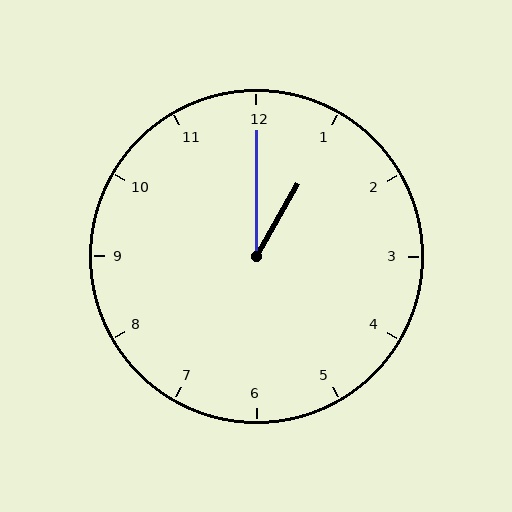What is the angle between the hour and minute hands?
Approximately 30 degrees.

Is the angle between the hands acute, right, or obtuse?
It is acute.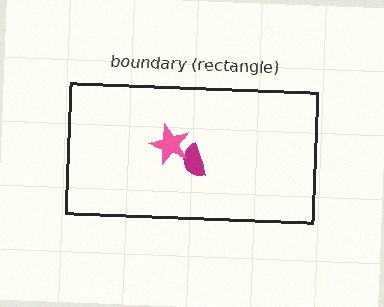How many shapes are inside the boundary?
2 inside, 0 outside.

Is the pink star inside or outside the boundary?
Inside.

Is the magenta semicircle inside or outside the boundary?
Inside.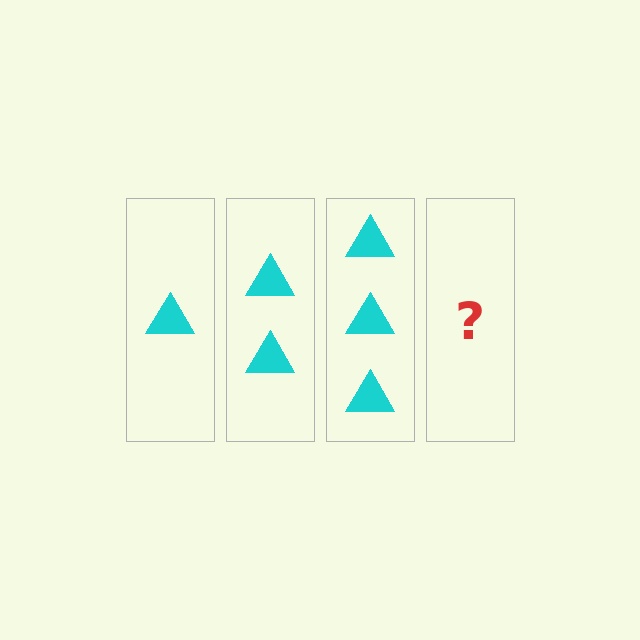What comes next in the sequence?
The next element should be 4 triangles.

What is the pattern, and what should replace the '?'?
The pattern is that each step adds one more triangle. The '?' should be 4 triangles.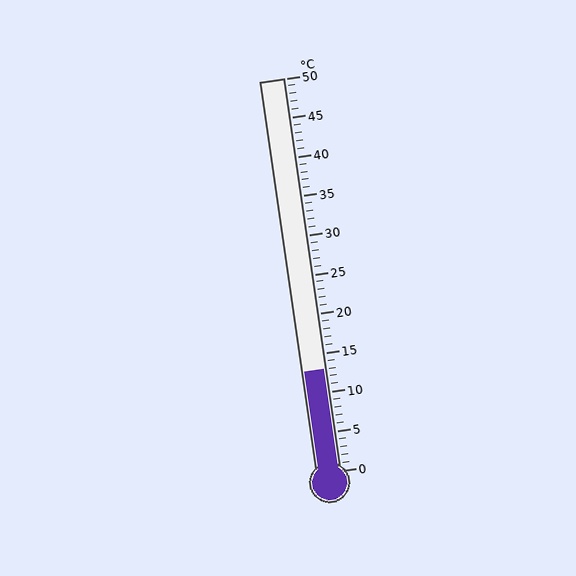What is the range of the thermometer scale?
The thermometer scale ranges from 0°C to 50°C.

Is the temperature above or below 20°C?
The temperature is below 20°C.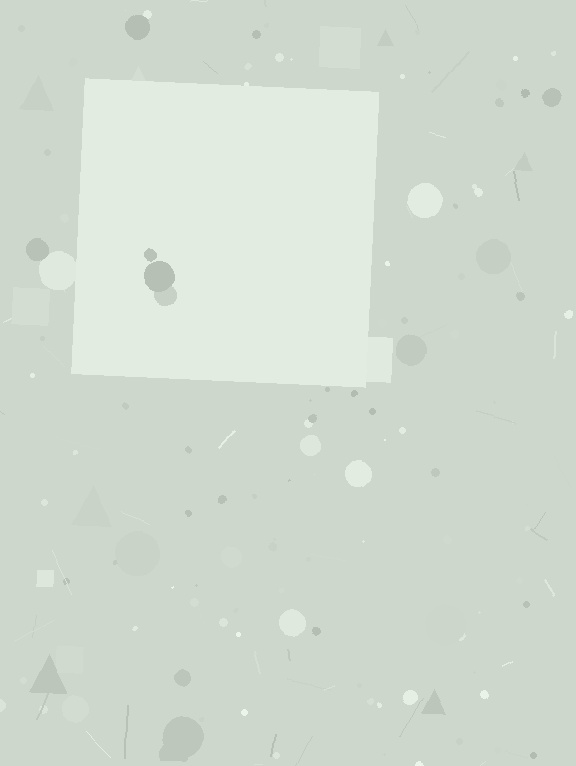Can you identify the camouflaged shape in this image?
The camouflaged shape is a square.